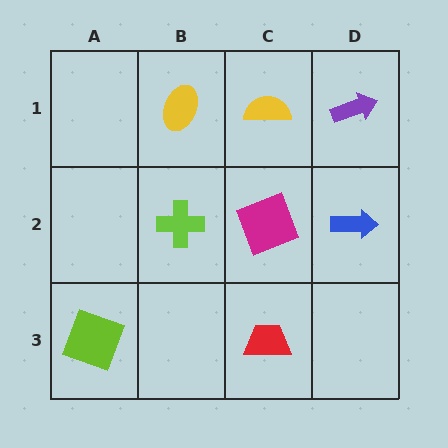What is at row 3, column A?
A lime square.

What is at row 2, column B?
A lime cross.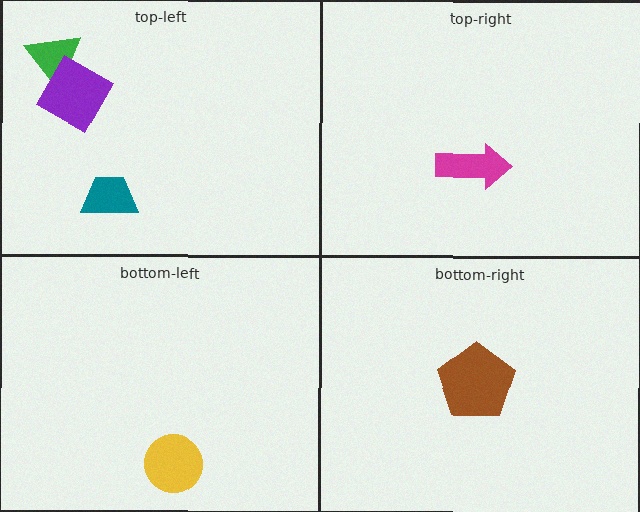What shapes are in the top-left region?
The green triangle, the purple diamond, the teal trapezoid.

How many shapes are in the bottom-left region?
1.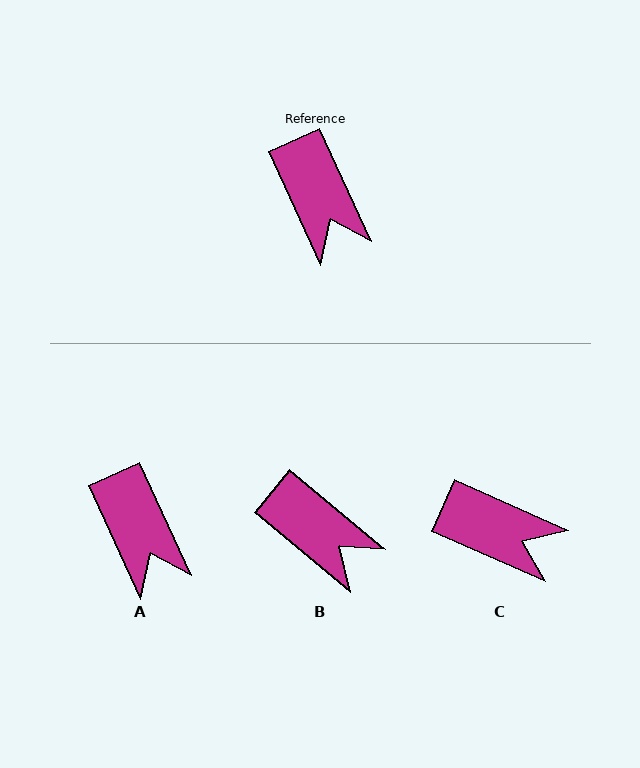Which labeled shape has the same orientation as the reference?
A.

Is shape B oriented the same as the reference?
No, it is off by about 26 degrees.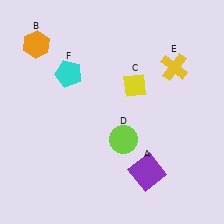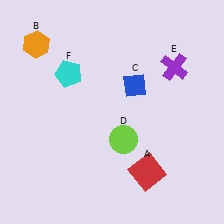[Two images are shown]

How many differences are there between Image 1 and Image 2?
There are 3 differences between the two images.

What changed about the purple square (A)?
In Image 1, A is purple. In Image 2, it changed to red.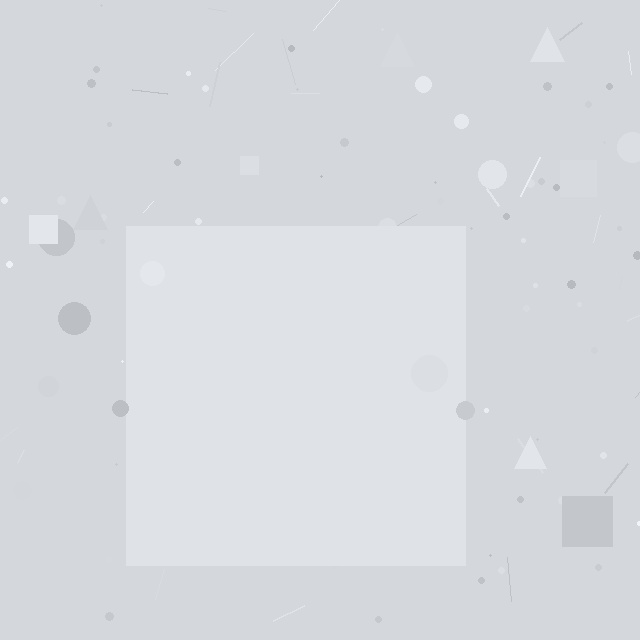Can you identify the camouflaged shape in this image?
The camouflaged shape is a square.